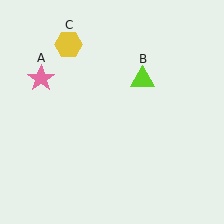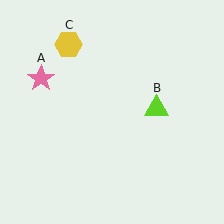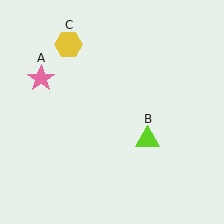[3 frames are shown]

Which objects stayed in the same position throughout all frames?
Pink star (object A) and yellow hexagon (object C) remained stationary.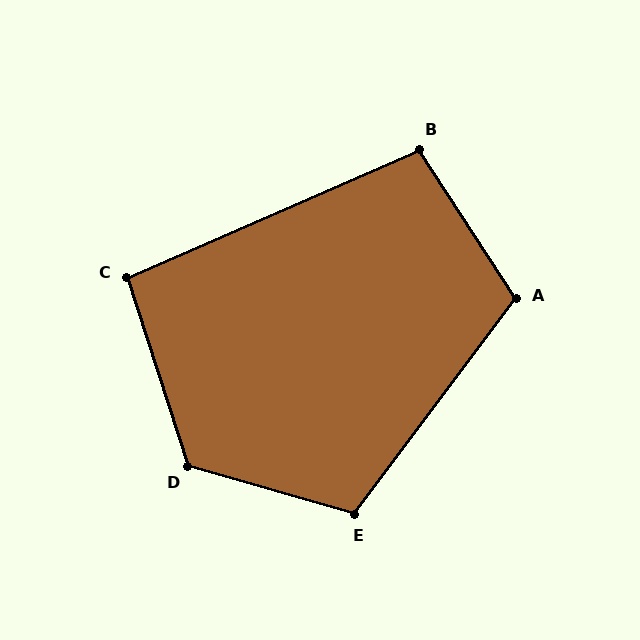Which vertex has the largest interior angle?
D, at approximately 124 degrees.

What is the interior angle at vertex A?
Approximately 110 degrees (obtuse).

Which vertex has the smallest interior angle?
C, at approximately 96 degrees.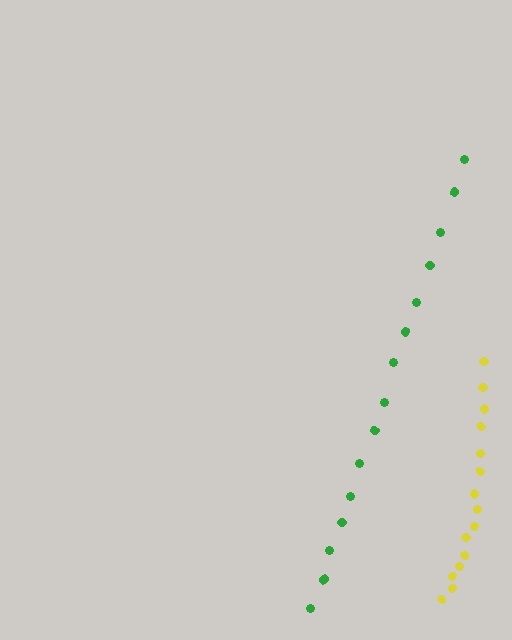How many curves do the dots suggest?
There are 2 distinct paths.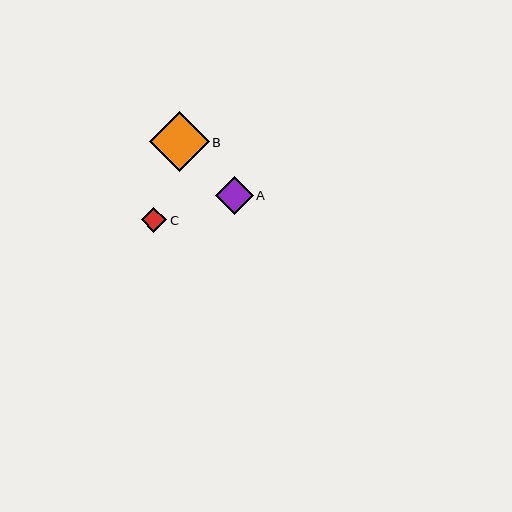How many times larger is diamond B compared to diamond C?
Diamond B is approximately 2.3 times the size of diamond C.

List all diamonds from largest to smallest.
From largest to smallest: B, A, C.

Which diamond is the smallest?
Diamond C is the smallest with a size of approximately 26 pixels.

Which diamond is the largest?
Diamond B is the largest with a size of approximately 60 pixels.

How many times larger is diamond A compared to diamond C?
Diamond A is approximately 1.5 times the size of diamond C.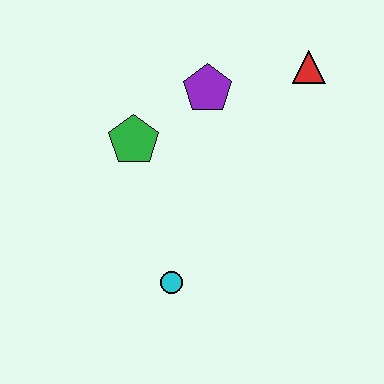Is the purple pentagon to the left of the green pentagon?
No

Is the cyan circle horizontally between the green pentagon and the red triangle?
Yes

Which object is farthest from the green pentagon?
The red triangle is farthest from the green pentagon.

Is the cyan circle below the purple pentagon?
Yes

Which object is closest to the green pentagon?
The purple pentagon is closest to the green pentagon.